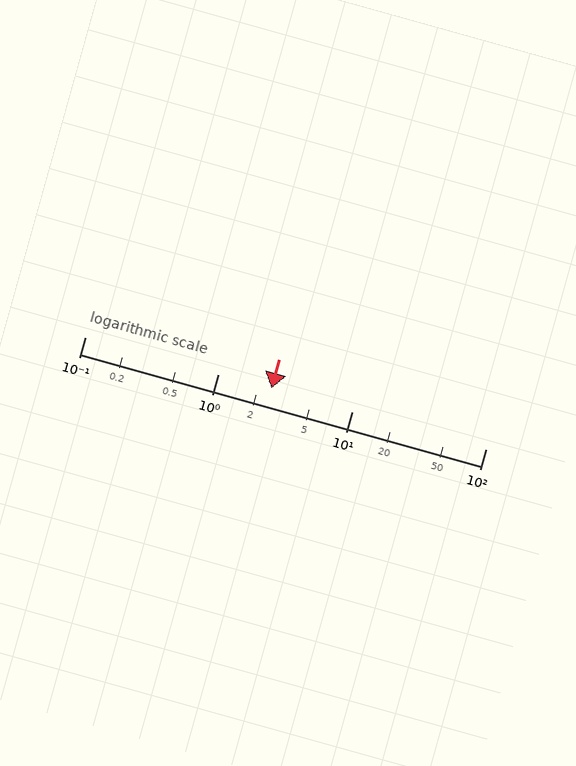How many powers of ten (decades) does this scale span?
The scale spans 3 decades, from 0.1 to 100.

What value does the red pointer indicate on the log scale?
The pointer indicates approximately 2.5.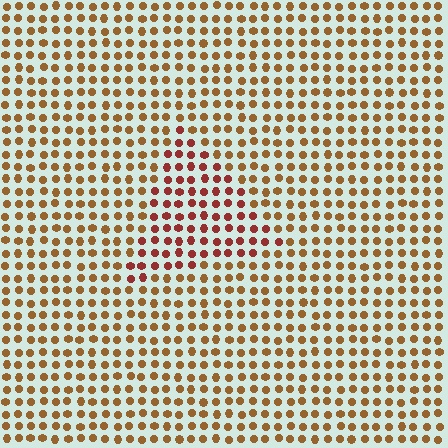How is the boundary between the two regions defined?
The boundary is defined purely by a slight shift in hue (about 31 degrees). Spacing, size, and orientation are identical on both sides.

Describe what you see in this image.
The image is filled with small brown elements in a uniform arrangement. A triangle-shaped region is visible where the elements are tinted to a slightly different hue, forming a subtle color boundary.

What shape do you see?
I see a triangle.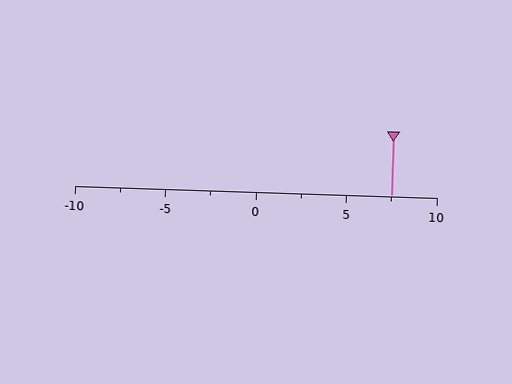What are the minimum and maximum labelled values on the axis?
The axis runs from -10 to 10.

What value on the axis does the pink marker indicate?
The marker indicates approximately 7.5.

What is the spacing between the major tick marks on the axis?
The major ticks are spaced 5 apart.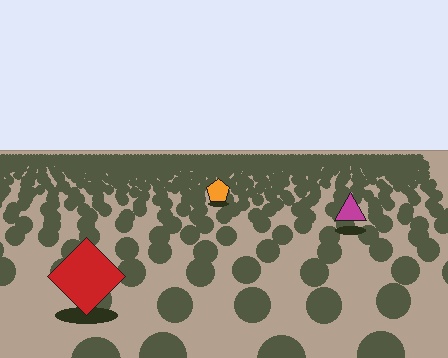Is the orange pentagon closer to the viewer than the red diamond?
No. The red diamond is closer — you can tell from the texture gradient: the ground texture is coarser near it.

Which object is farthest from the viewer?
The orange pentagon is farthest from the viewer. It appears smaller and the ground texture around it is denser.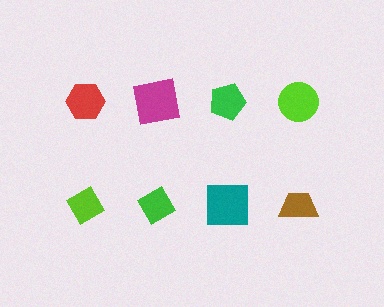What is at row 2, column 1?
A lime diamond.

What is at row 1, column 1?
A red hexagon.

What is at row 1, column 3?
A green pentagon.